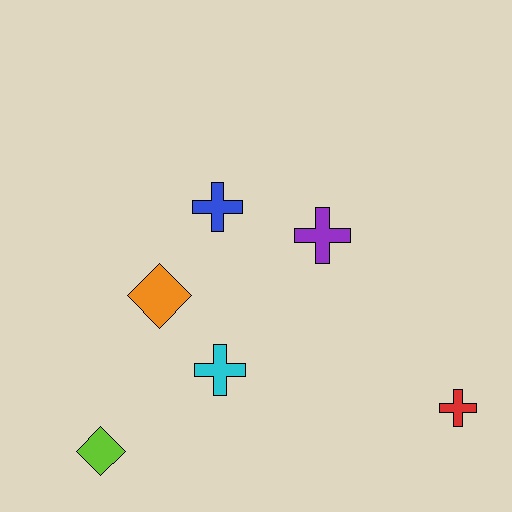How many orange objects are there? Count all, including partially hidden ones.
There is 1 orange object.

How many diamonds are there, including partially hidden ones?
There are 2 diamonds.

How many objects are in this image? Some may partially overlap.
There are 6 objects.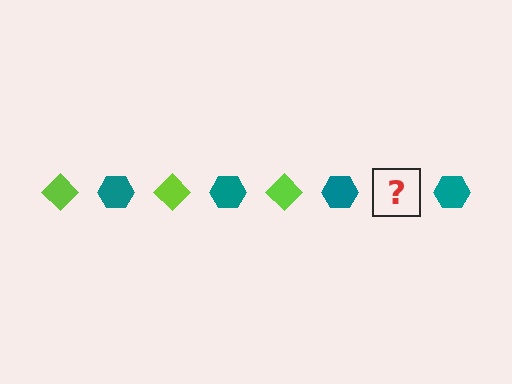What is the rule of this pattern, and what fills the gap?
The rule is that the pattern alternates between lime diamond and teal hexagon. The gap should be filled with a lime diamond.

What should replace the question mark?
The question mark should be replaced with a lime diamond.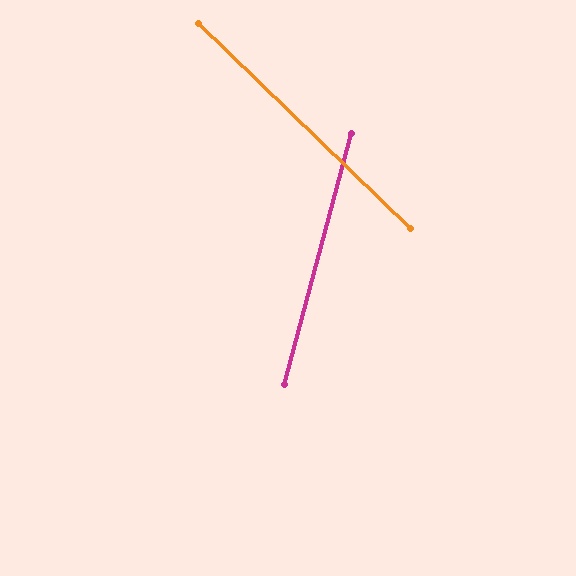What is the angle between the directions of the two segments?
Approximately 61 degrees.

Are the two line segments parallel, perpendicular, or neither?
Neither parallel nor perpendicular — they differ by about 61°.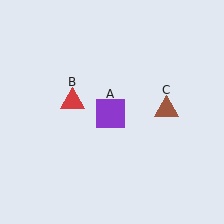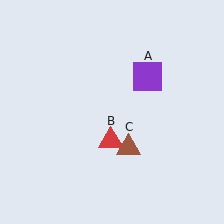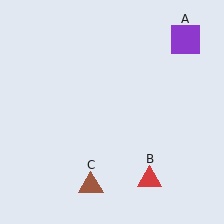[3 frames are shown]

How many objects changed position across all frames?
3 objects changed position: purple square (object A), red triangle (object B), brown triangle (object C).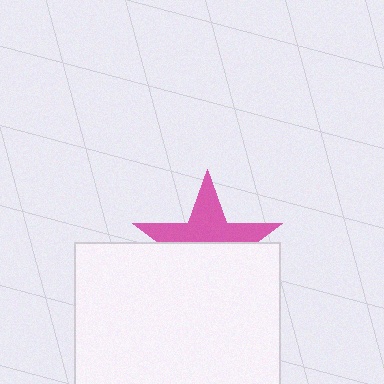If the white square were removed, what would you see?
You would see the complete pink star.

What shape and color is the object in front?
The object in front is a white square.